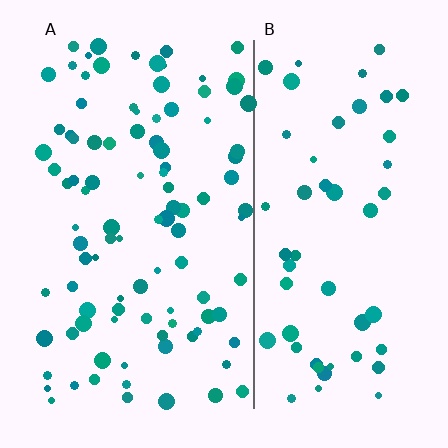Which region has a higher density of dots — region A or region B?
A (the left).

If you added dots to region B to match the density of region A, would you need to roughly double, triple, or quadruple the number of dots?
Approximately double.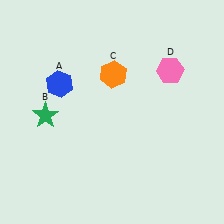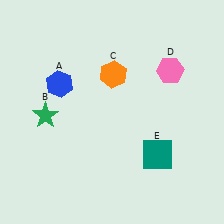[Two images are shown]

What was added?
A teal square (E) was added in Image 2.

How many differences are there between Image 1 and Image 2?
There is 1 difference between the two images.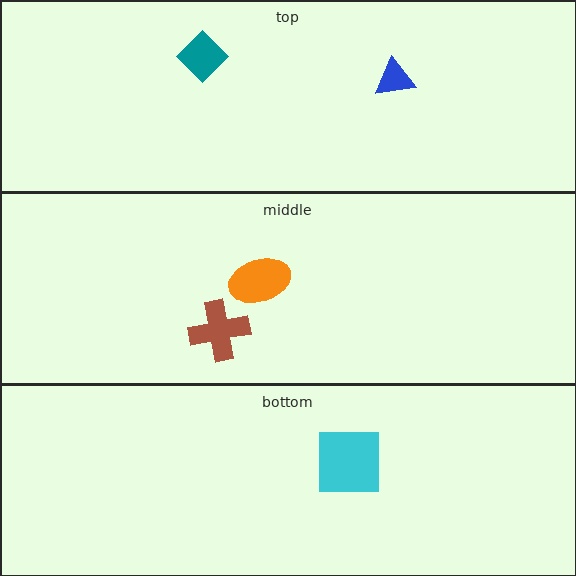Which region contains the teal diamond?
The top region.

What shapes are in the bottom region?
The cyan square.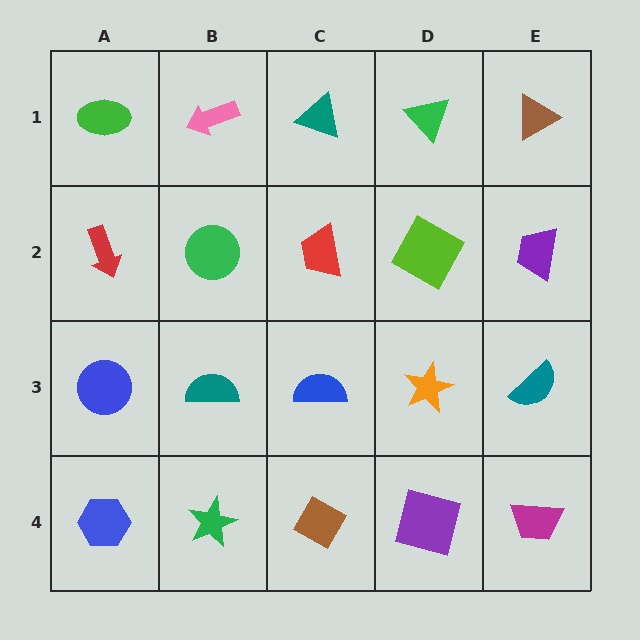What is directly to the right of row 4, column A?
A green star.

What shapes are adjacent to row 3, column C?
A red trapezoid (row 2, column C), a brown diamond (row 4, column C), a teal semicircle (row 3, column B), an orange star (row 3, column D).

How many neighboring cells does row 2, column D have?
4.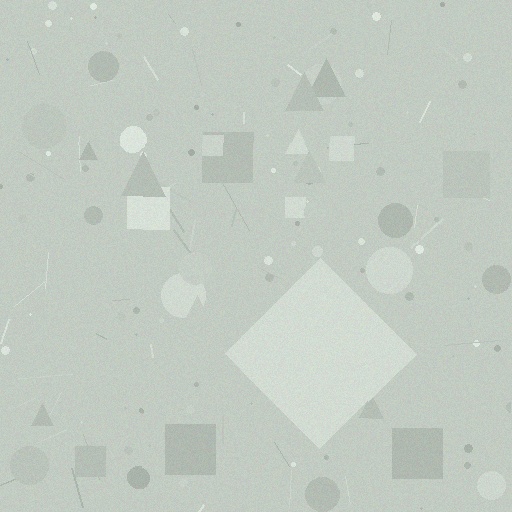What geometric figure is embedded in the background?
A diamond is embedded in the background.